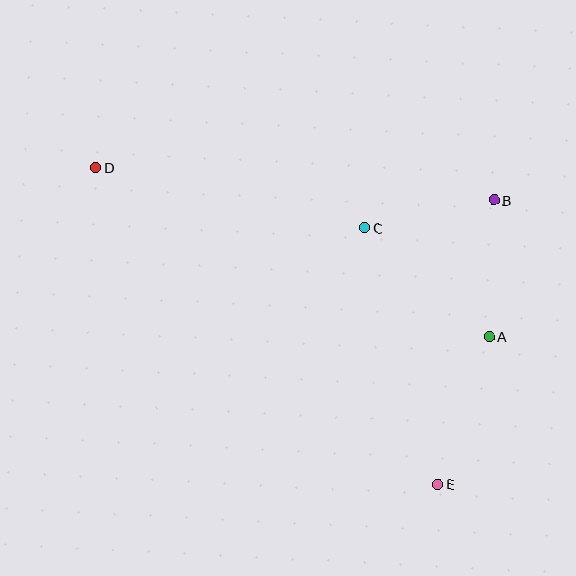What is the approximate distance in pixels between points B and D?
The distance between B and D is approximately 399 pixels.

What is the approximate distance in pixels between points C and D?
The distance between C and D is approximately 276 pixels.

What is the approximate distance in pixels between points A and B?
The distance between A and B is approximately 136 pixels.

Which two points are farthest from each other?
Points D and E are farthest from each other.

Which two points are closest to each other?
Points B and C are closest to each other.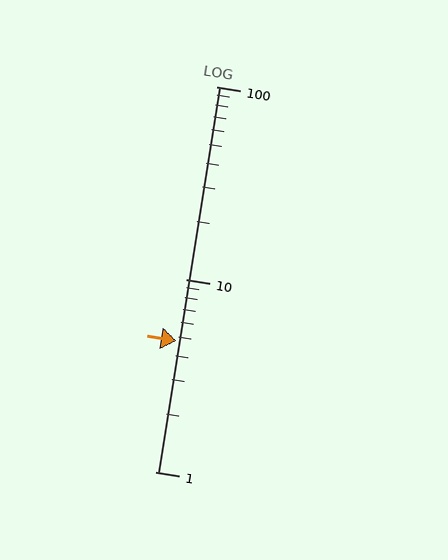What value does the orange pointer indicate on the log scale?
The pointer indicates approximately 4.8.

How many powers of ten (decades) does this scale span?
The scale spans 2 decades, from 1 to 100.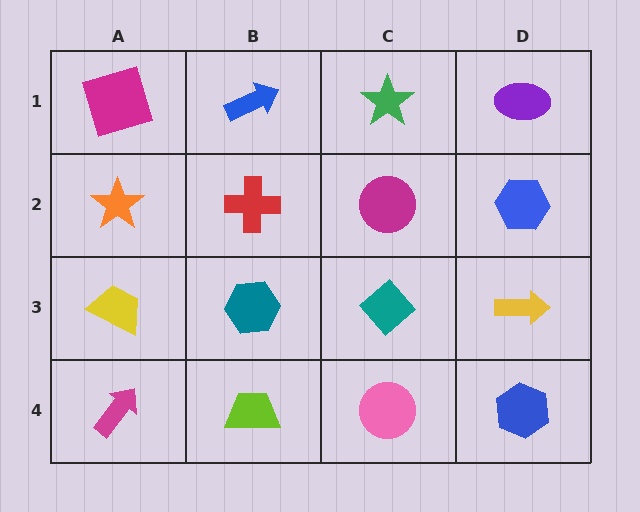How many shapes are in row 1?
4 shapes.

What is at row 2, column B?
A red cross.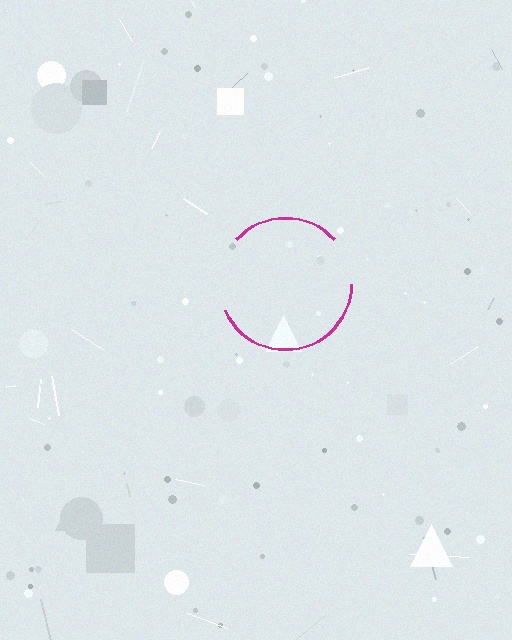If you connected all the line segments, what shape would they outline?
They would outline a circle.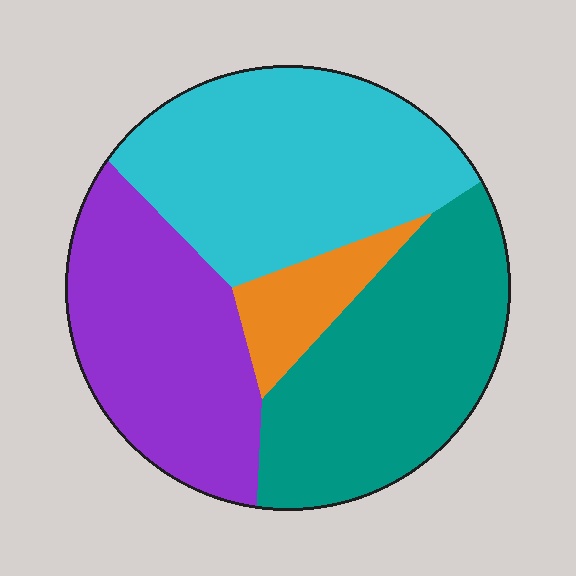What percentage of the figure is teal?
Teal covers about 30% of the figure.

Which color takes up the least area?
Orange, at roughly 10%.